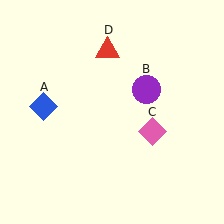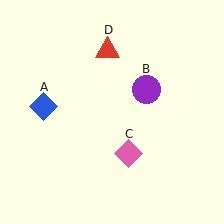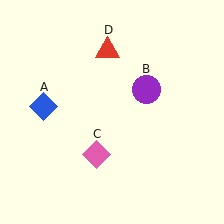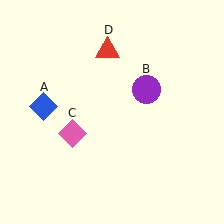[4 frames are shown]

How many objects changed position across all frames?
1 object changed position: pink diamond (object C).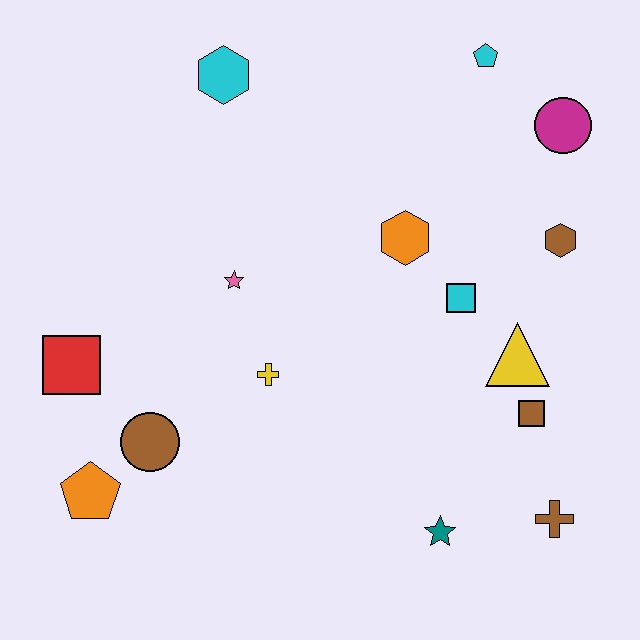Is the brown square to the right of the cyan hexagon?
Yes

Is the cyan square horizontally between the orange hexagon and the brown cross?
Yes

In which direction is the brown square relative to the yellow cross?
The brown square is to the right of the yellow cross.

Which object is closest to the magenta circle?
The cyan pentagon is closest to the magenta circle.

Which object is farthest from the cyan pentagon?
The orange pentagon is farthest from the cyan pentagon.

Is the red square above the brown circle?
Yes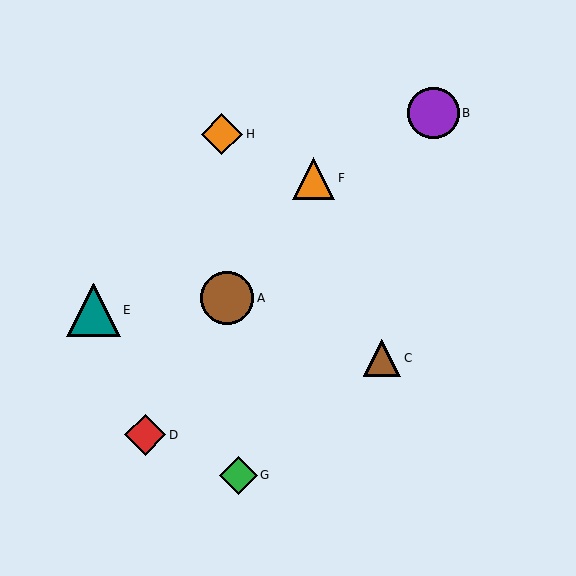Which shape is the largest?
The teal triangle (labeled E) is the largest.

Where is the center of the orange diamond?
The center of the orange diamond is at (222, 134).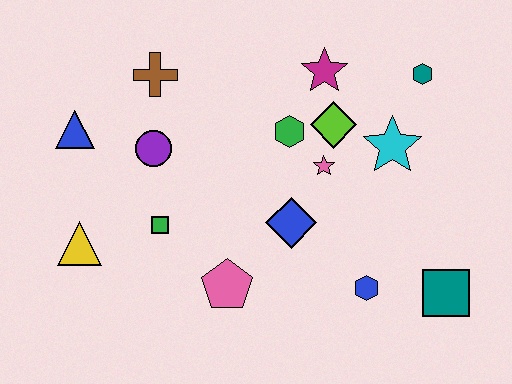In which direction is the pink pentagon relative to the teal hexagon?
The pink pentagon is below the teal hexagon.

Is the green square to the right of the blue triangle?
Yes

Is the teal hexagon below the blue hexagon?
No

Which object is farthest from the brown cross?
The teal square is farthest from the brown cross.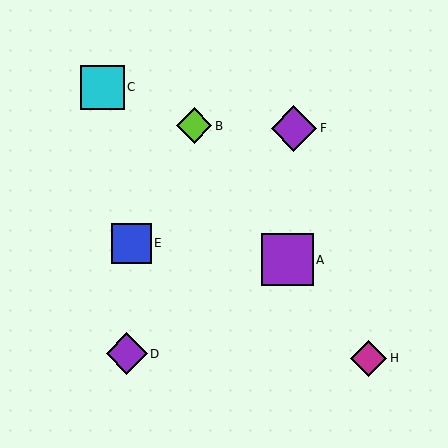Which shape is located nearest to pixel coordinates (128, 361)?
The purple diamond (labeled D) at (127, 354) is nearest to that location.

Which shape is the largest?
The purple square (labeled A) is the largest.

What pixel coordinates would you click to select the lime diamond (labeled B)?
Click at (194, 126) to select the lime diamond B.